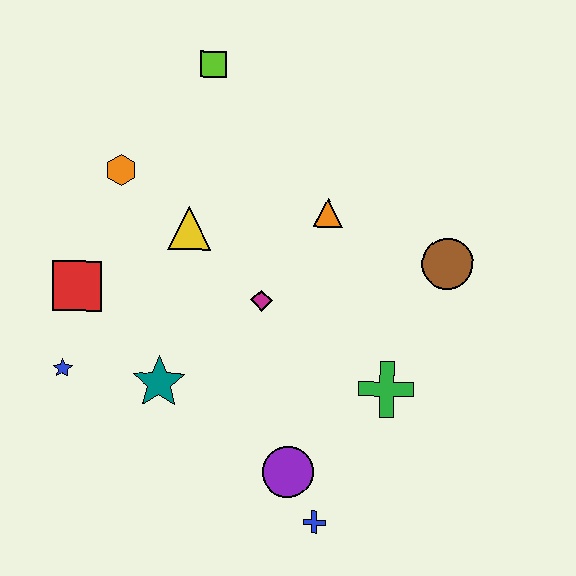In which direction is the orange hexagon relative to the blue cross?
The orange hexagon is above the blue cross.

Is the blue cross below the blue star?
Yes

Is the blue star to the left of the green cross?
Yes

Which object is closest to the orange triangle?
The magenta diamond is closest to the orange triangle.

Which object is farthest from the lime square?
The blue cross is farthest from the lime square.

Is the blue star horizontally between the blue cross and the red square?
No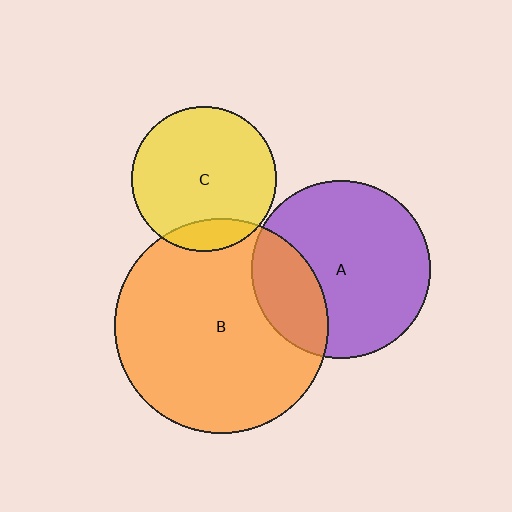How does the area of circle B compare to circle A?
Approximately 1.4 times.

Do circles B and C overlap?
Yes.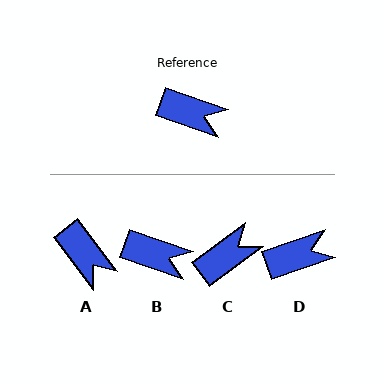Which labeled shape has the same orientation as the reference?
B.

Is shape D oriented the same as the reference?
No, it is off by about 38 degrees.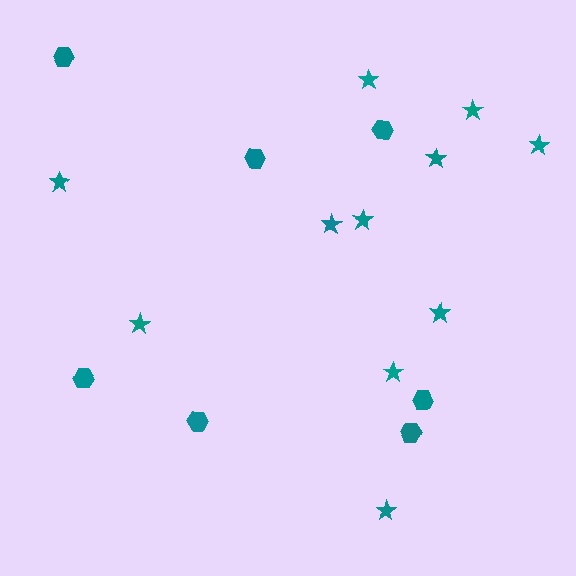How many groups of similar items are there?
There are 2 groups: one group of stars (11) and one group of hexagons (7).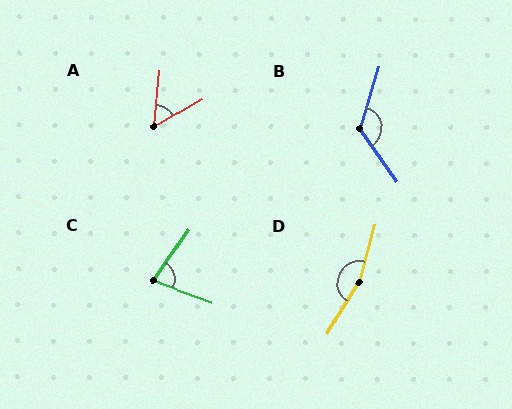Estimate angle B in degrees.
Approximately 128 degrees.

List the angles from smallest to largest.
A (54°), C (75°), B (128°), D (164°).